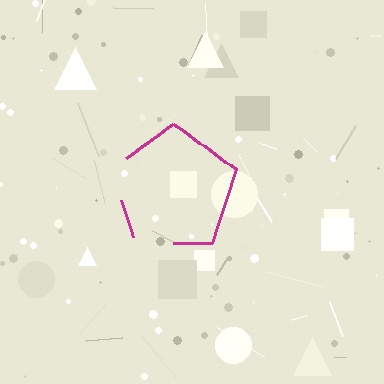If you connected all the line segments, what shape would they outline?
They would outline a pentagon.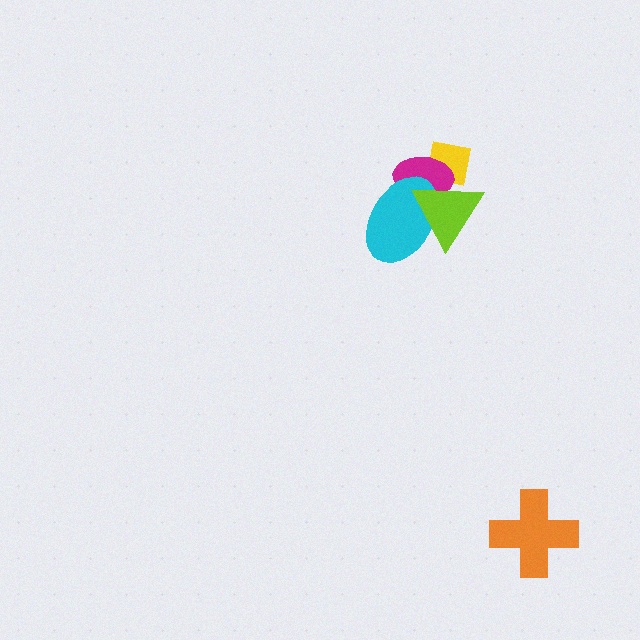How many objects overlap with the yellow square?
2 objects overlap with the yellow square.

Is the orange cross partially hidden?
No, no other shape covers it.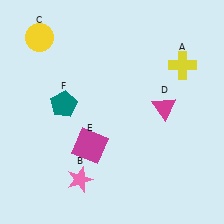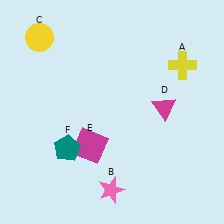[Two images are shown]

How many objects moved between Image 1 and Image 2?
2 objects moved between the two images.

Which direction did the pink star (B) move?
The pink star (B) moved right.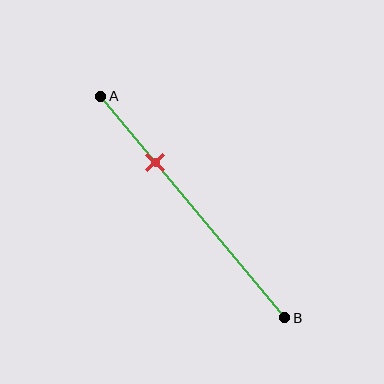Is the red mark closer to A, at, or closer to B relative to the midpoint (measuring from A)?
The red mark is closer to point A than the midpoint of segment AB.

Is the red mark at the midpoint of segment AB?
No, the mark is at about 30% from A, not at the 50% midpoint.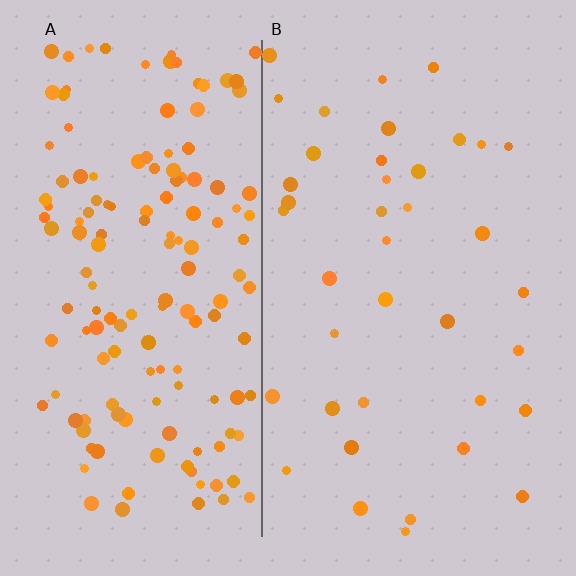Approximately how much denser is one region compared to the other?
Approximately 3.9× — region A over region B.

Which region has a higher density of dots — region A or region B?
A (the left).